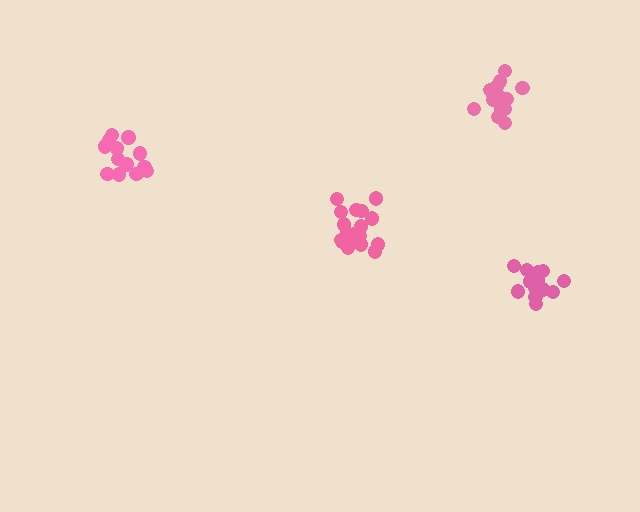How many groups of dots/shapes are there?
There are 4 groups.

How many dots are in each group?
Group 1: 13 dots, Group 2: 19 dots, Group 3: 16 dots, Group 4: 15 dots (63 total).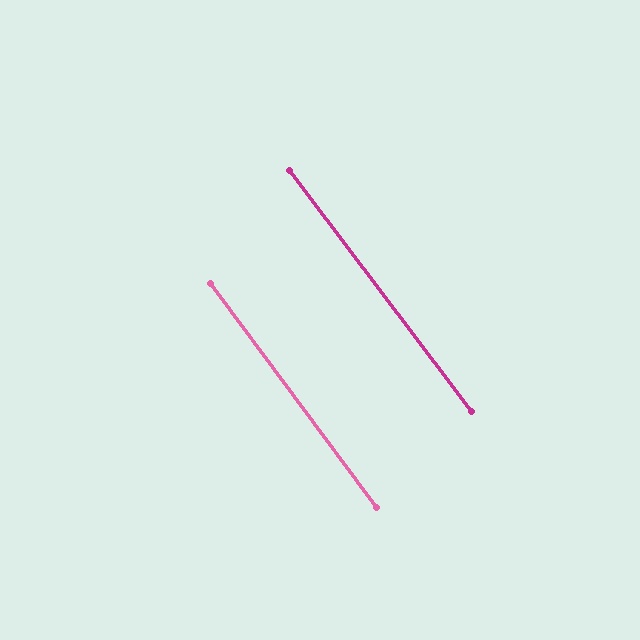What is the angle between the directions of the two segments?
Approximately 1 degree.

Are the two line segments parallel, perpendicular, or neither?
Parallel — their directions differ by only 0.6°.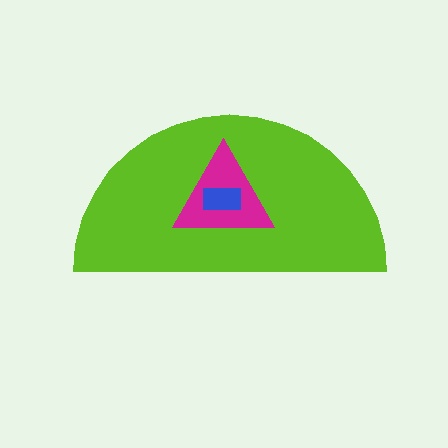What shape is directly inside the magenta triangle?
The blue rectangle.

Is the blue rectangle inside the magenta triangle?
Yes.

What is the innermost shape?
The blue rectangle.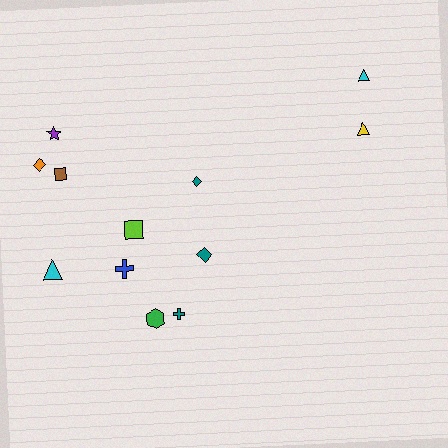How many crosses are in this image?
There are 2 crosses.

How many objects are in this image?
There are 12 objects.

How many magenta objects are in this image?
There are no magenta objects.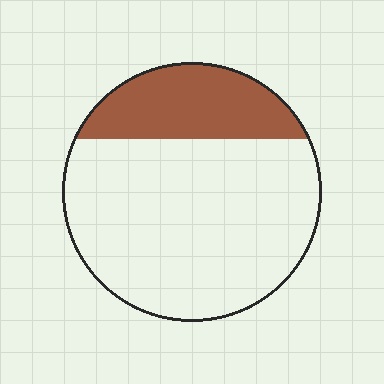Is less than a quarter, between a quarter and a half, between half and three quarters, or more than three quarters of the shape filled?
Less than a quarter.